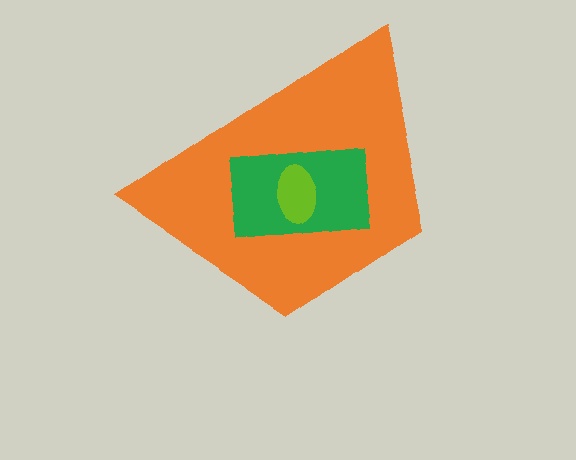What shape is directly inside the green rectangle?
The lime ellipse.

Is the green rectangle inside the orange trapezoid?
Yes.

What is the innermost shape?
The lime ellipse.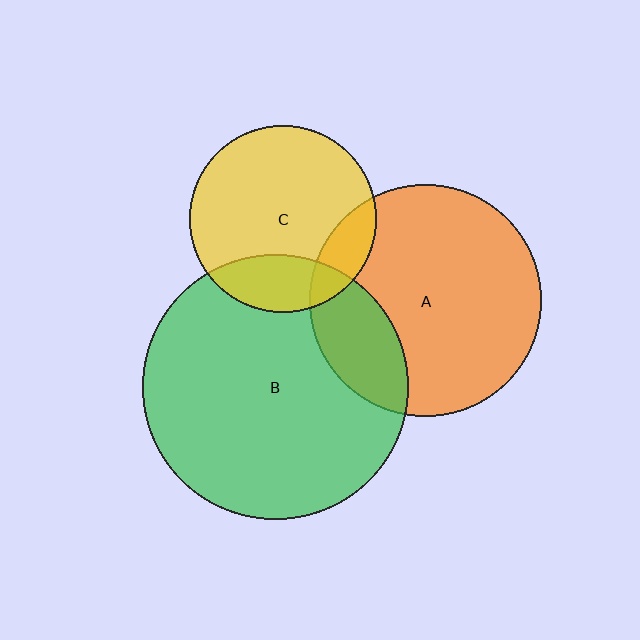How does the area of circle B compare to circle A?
Approximately 1.3 times.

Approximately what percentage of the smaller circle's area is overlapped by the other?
Approximately 20%.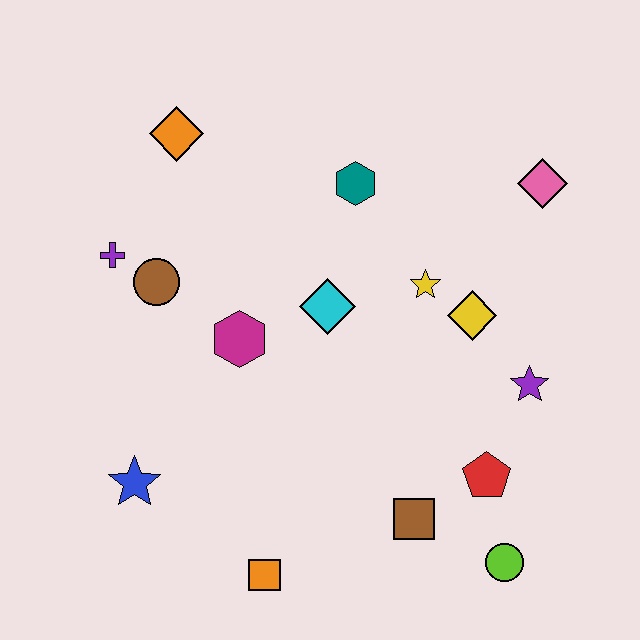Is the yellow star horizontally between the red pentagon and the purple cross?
Yes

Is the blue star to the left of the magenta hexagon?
Yes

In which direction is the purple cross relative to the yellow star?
The purple cross is to the left of the yellow star.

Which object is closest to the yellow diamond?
The yellow star is closest to the yellow diamond.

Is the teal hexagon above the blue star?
Yes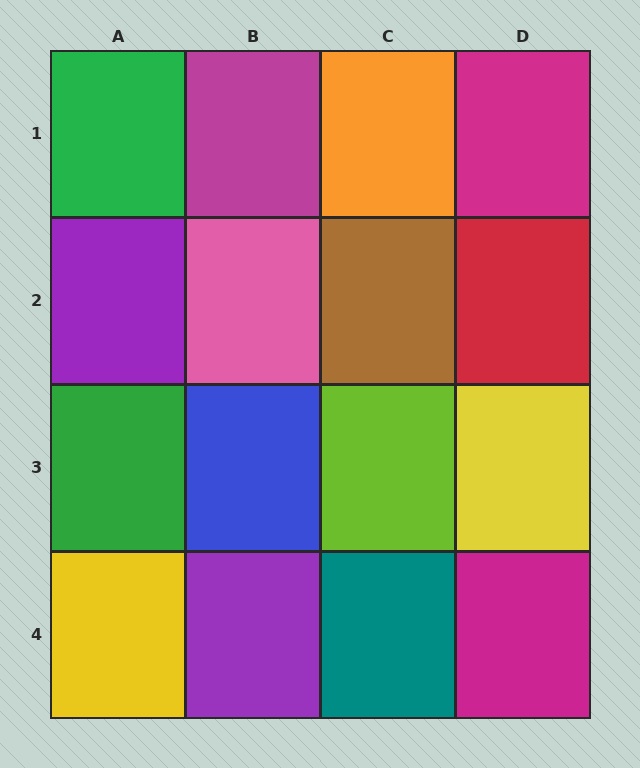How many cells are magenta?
3 cells are magenta.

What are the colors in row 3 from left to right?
Green, blue, lime, yellow.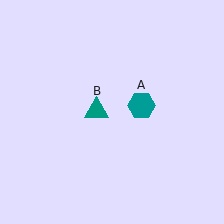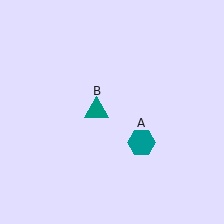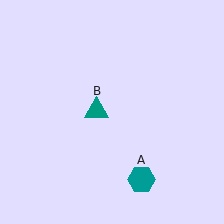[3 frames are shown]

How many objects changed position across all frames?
1 object changed position: teal hexagon (object A).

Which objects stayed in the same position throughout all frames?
Teal triangle (object B) remained stationary.